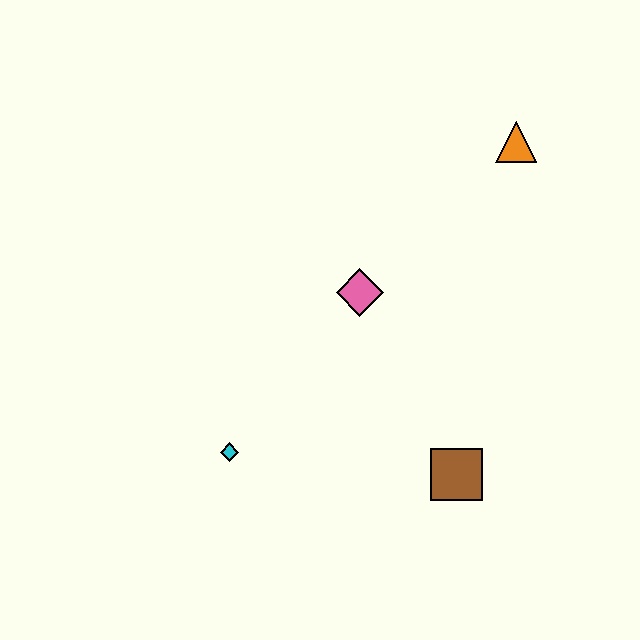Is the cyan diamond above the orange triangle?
No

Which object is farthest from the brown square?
The orange triangle is farthest from the brown square.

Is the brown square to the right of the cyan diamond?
Yes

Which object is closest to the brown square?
The pink diamond is closest to the brown square.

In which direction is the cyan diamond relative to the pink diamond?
The cyan diamond is below the pink diamond.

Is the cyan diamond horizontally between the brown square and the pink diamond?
No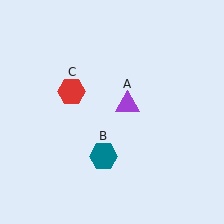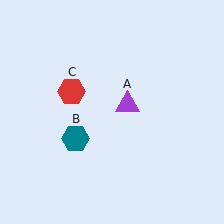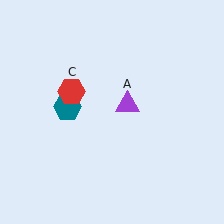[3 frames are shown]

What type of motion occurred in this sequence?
The teal hexagon (object B) rotated clockwise around the center of the scene.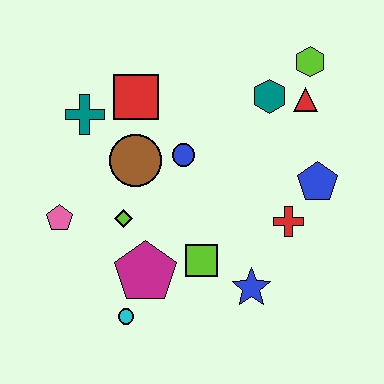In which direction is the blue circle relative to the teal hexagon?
The blue circle is to the left of the teal hexagon.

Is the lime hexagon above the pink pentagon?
Yes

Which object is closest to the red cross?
The blue pentagon is closest to the red cross.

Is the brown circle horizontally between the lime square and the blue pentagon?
No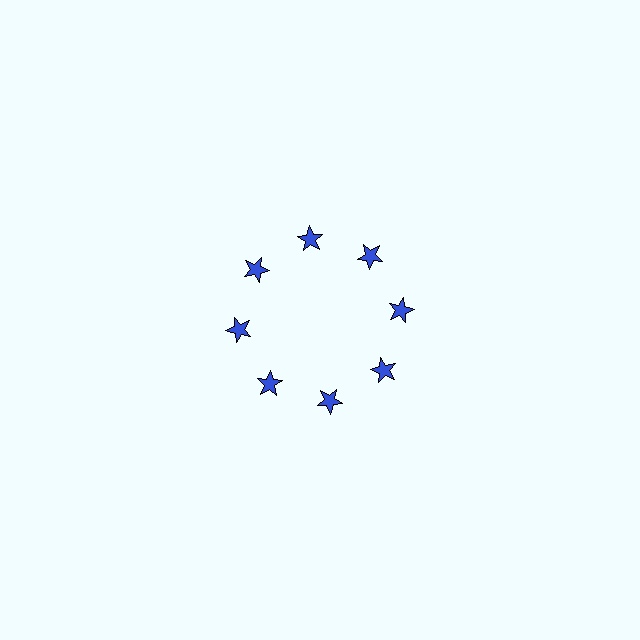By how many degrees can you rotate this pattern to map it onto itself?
The pattern maps onto itself every 45 degrees of rotation.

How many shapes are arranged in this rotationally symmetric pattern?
There are 8 shapes, arranged in 8 groups of 1.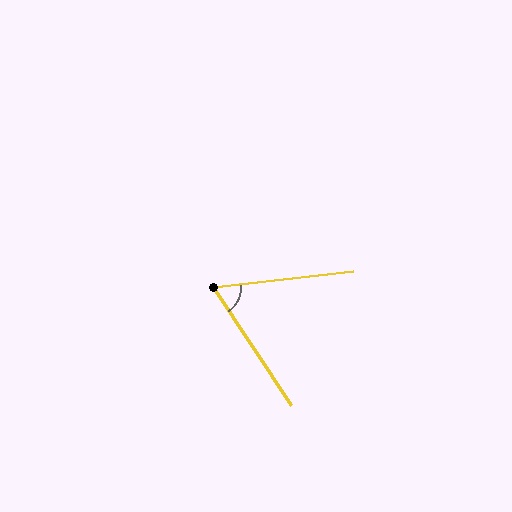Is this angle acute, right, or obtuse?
It is acute.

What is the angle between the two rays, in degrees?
Approximately 63 degrees.